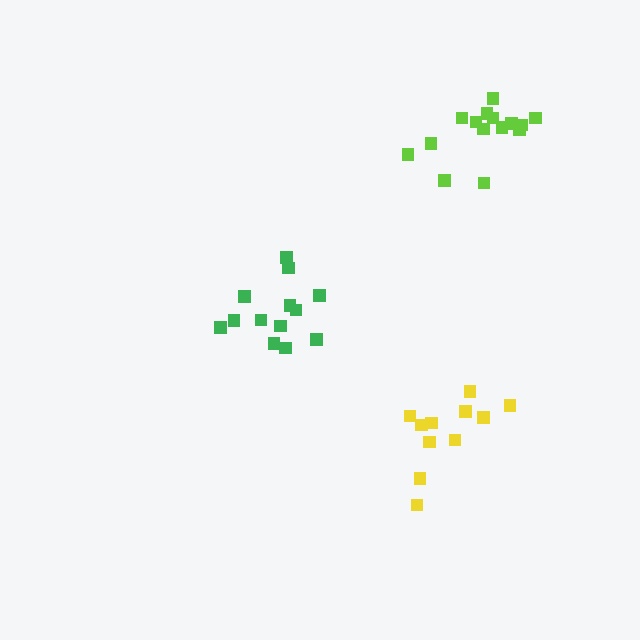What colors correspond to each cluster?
The clusters are colored: yellow, lime, green.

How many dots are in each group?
Group 1: 11 dots, Group 2: 15 dots, Group 3: 13 dots (39 total).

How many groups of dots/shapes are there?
There are 3 groups.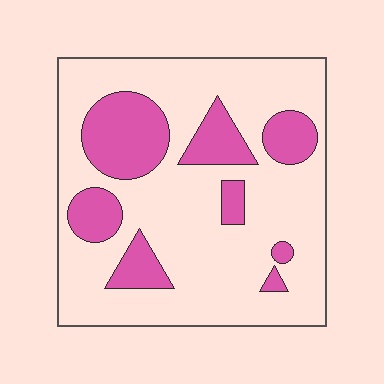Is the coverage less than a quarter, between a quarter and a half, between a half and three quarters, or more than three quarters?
Less than a quarter.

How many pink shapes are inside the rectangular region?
8.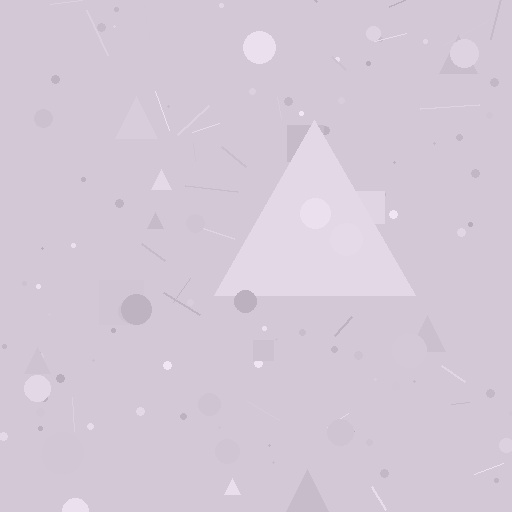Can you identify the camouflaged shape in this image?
The camouflaged shape is a triangle.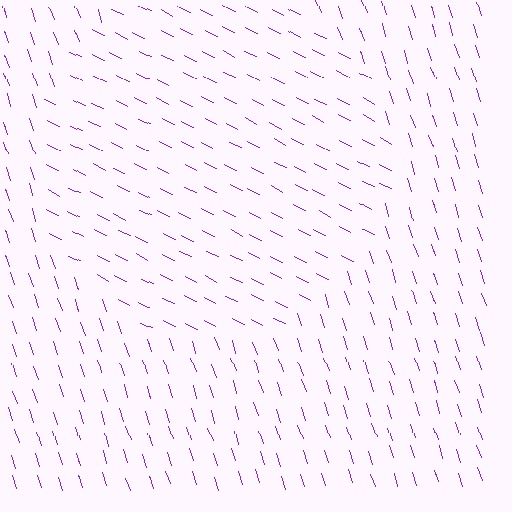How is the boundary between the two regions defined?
The boundary is defined purely by a change in line orientation (approximately 45 degrees difference). All lines are the same color and thickness.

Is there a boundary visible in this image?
Yes, there is a texture boundary formed by a change in line orientation.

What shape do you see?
I see a circle.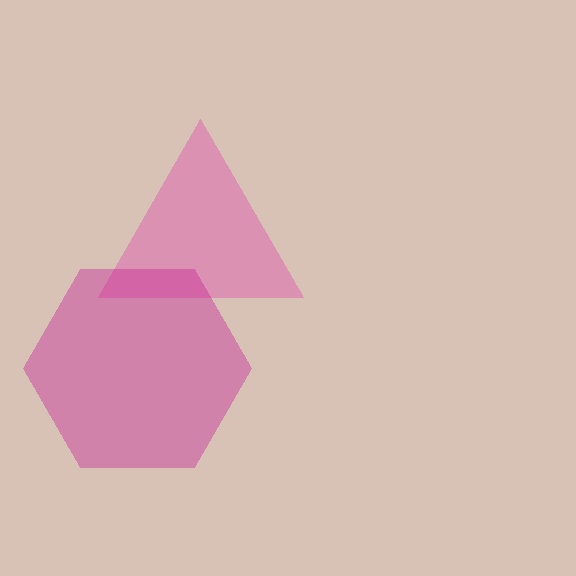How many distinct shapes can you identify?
There are 2 distinct shapes: a pink triangle, a magenta hexagon.